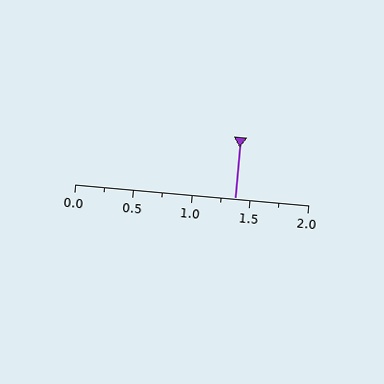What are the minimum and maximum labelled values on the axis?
The axis runs from 0.0 to 2.0.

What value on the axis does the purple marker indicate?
The marker indicates approximately 1.38.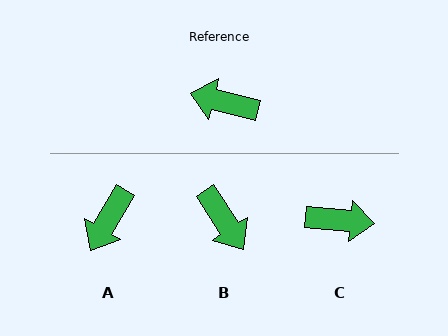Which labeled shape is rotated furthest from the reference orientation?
C, about 171 degrees away.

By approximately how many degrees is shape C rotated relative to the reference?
Approximately 171 degrees clockwise.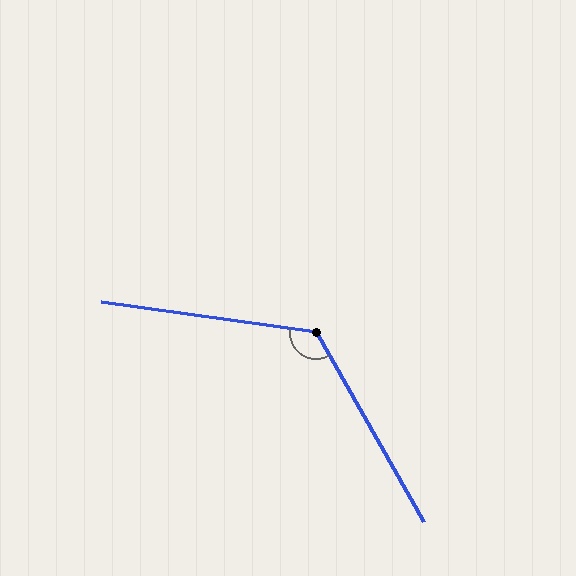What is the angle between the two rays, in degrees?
Approximately 128 degrees.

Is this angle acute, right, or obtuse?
It is obtuse.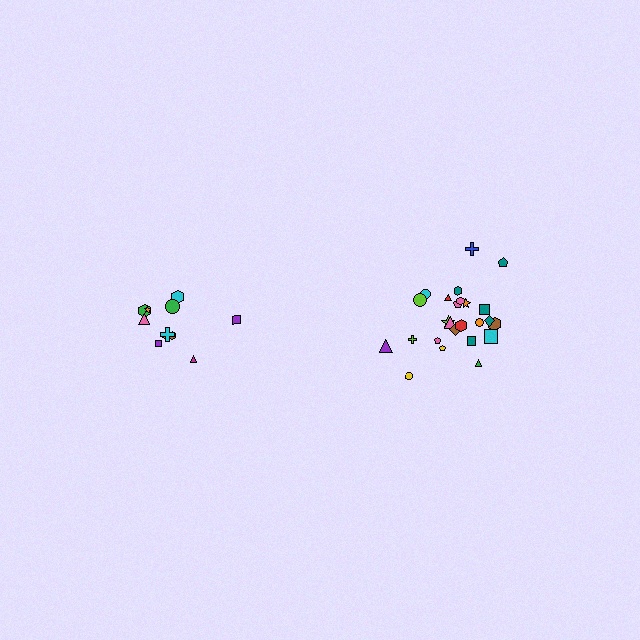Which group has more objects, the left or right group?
The right group.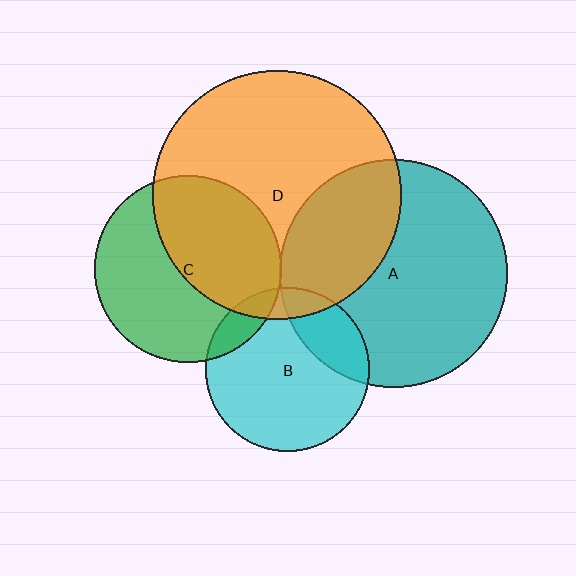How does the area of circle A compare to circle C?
Approximately 1.5 times.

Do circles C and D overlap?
Yes.